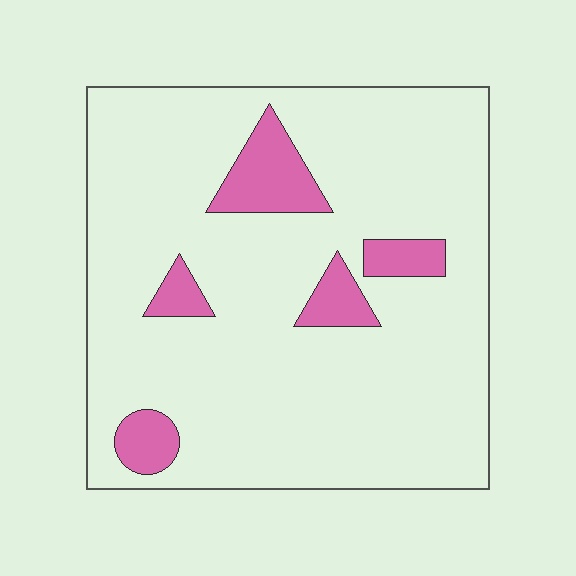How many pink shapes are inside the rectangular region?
5.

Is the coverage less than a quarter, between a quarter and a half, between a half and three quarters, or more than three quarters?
Less than a quarter.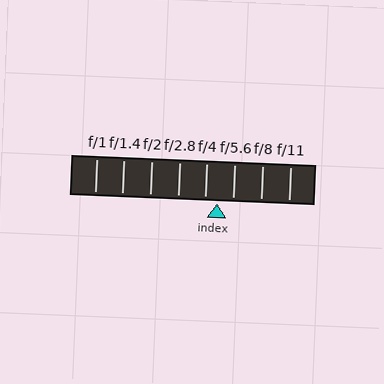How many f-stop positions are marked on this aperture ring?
There are 8 f-stop positions marked.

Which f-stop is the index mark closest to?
The index mark is closest to f/4.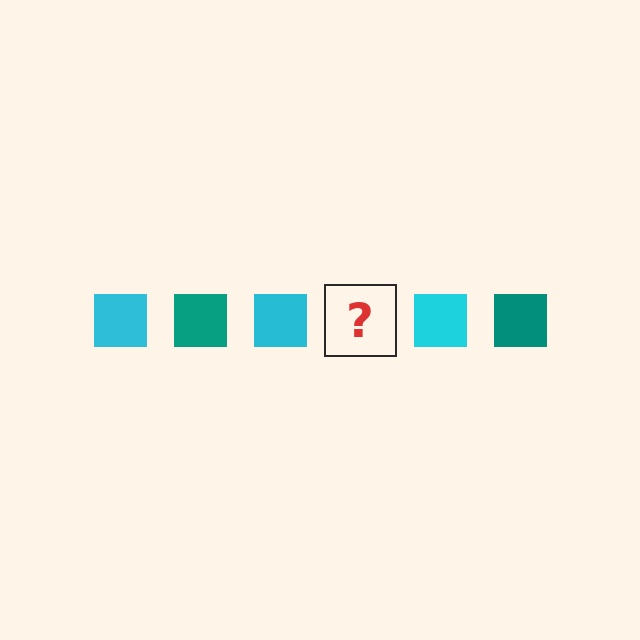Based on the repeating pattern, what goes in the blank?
The blank should be a teal square.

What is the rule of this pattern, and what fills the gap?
The rule is that the pattern cycles through cyan, teal squares. The gap should be filled with a teal square.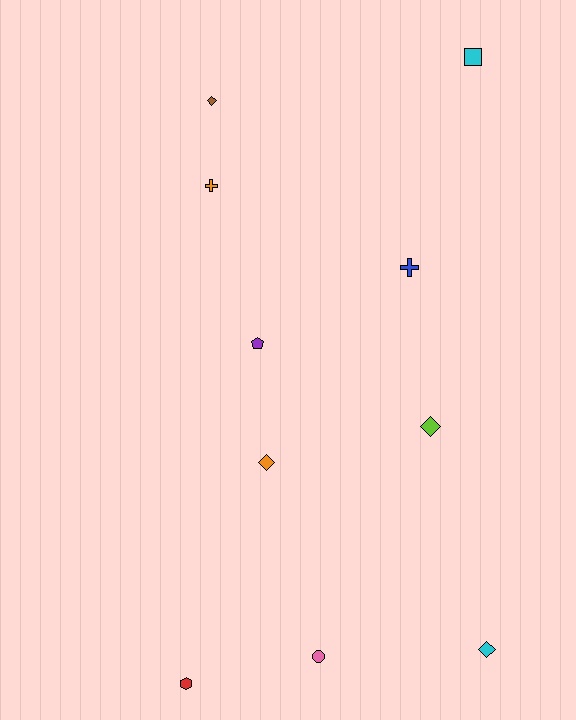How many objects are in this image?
There are 10 objects.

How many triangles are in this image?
There are no triangles.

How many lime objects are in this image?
There is 1 lime object.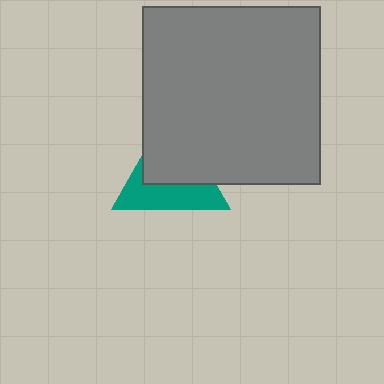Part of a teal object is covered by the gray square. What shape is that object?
It is a triangle.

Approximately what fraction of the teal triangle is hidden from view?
Roughly 56% of the teal triangle is hidden behind the gray square.